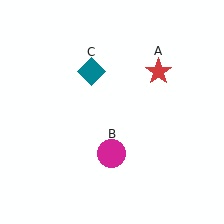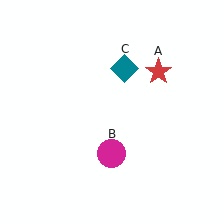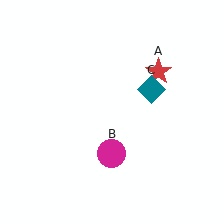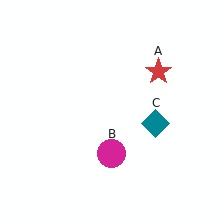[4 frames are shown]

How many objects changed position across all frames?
1 object changed position: teal diamond (object C).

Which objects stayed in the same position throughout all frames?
Red star (object A) and magenta circle (object B) remained stationary.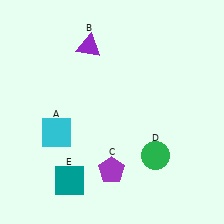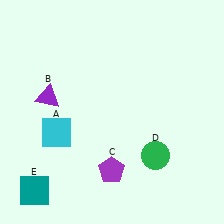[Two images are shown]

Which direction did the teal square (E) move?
The teal square (E) moved left.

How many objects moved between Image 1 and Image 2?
2 objects moved between the two images.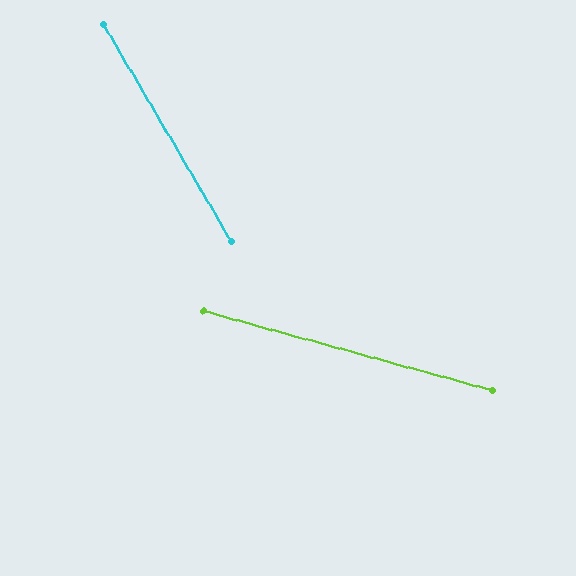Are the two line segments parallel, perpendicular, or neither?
Neither parallel nor perpendicular — they differ by about 44°.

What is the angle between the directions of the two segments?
Approximately 44 degrees.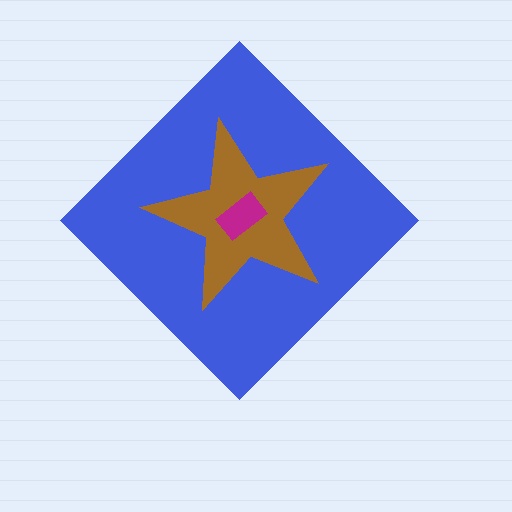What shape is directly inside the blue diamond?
The brown star.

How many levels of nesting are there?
3.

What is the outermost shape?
The blue diamond.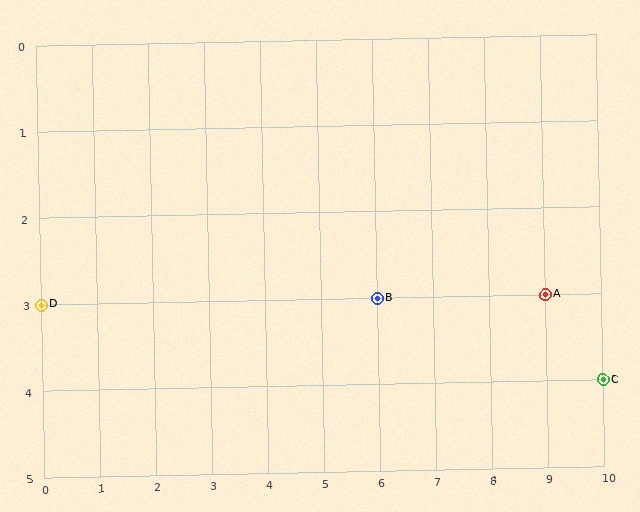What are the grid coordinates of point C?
Point C is at grid coordinates (10, 4).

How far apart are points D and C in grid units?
Points D and C are 10 columns and 1 row apart (about 10.0 grid units diagonally).